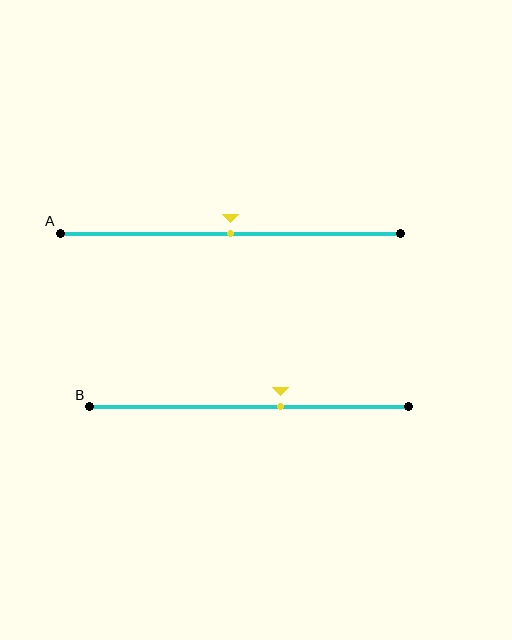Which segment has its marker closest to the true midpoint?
Segment A has its marker closest to the true midpoint.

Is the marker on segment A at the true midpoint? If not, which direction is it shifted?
Yes, the marker on segment A is at the true midpoint.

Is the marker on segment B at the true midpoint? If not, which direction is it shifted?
No, the marker on segment B is shifted to the right by about 10% of the segment length.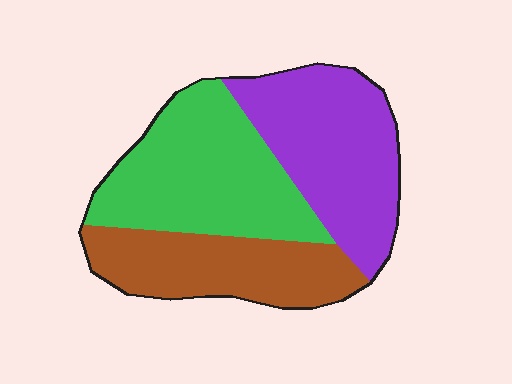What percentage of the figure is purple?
Purple covers 35% of the figure.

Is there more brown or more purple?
Purple.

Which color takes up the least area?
Brown, at roughly 30%.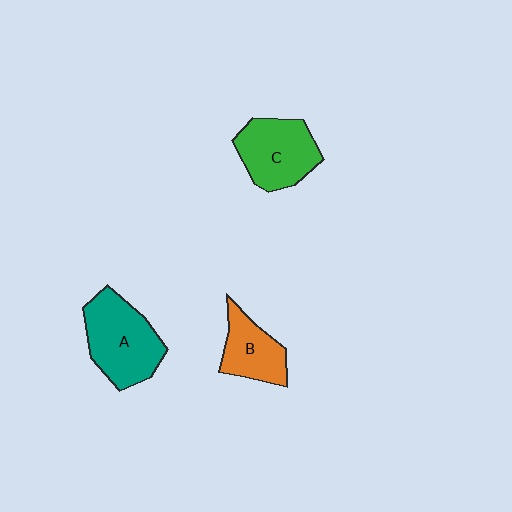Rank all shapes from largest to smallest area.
From largest to smallest: A (teal), C (green), B (orange).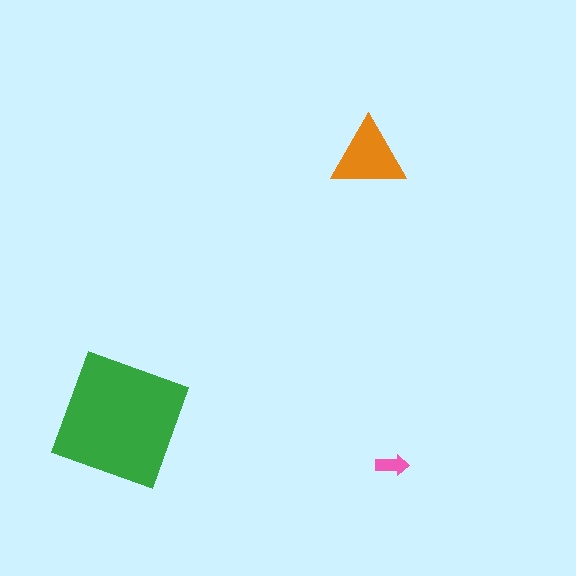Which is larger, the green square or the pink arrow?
The green square.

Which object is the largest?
The green square.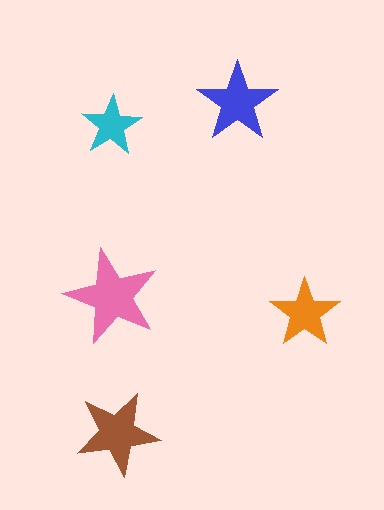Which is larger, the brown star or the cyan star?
The brown one.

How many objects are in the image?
There are 5 objects in the image.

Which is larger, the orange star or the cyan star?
The orange one.